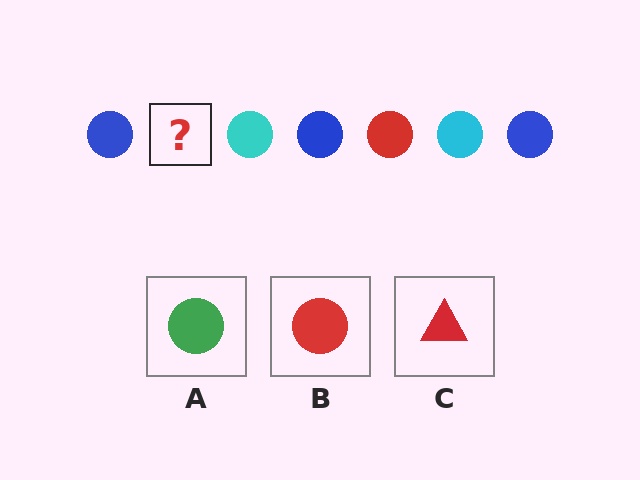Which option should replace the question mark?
Option B.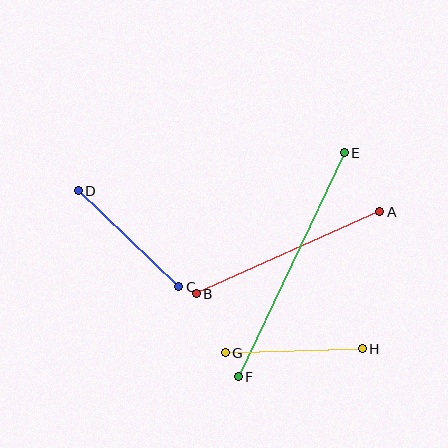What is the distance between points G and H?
The distance is approximately 137 pixels.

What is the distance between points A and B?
The distance is approximately 201 pixels.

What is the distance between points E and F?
The distance is approximately 248 pixels.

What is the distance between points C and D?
The distance is approximately 139 pixels.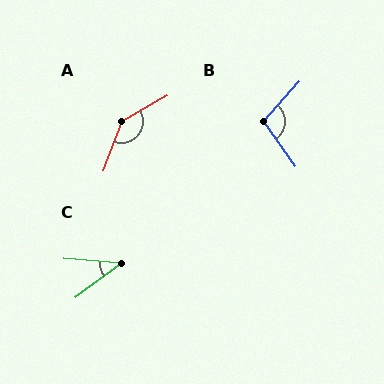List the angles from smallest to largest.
C (41°), B (103°), A (140°).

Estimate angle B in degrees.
Approximately 103 degrees.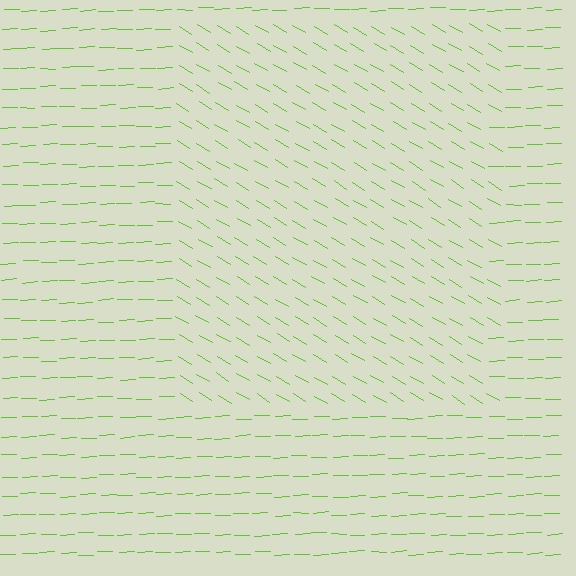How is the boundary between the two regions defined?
The boundary is defined purely by a change in line orientation (approximately 33 degrees difference). All lines are the same color and thickness.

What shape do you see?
I see a rectangle.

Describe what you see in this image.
The image is filled with small lime line segments. A rectangle region in the image has lines oriented differently from the surrounding lines, creating a visible texture boundary.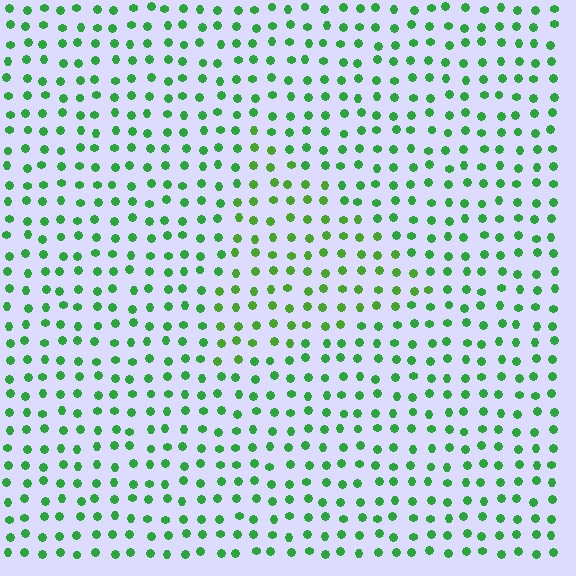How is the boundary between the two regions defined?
The boundary is defined purely by a slight shift in hue (about 22 degrees). Spacing, size, and orientation are identical on both sides.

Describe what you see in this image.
The image is filled with small green elements in a uniform arrangement. A triangle-shaped region is visible where the elements are tinted to a slightly different hue, forming a subtle color boundary.